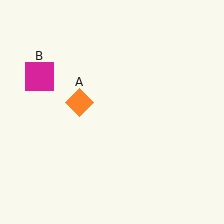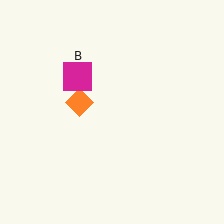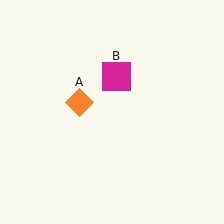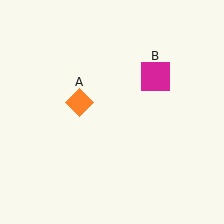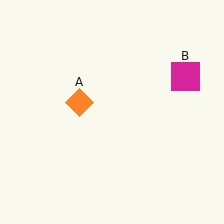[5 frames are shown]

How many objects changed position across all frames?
1 object changed position: magenta square (object B).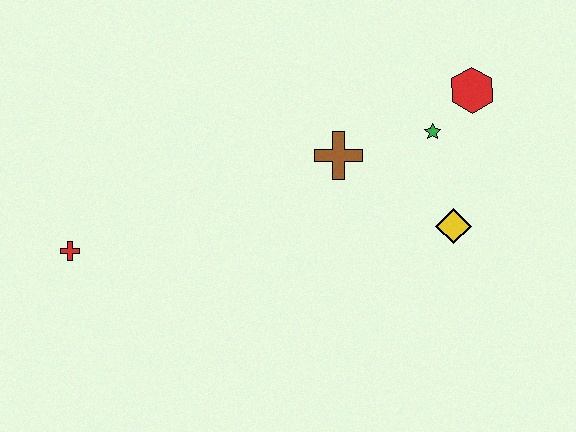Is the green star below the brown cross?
No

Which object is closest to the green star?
The red hexagon is closest to the green star.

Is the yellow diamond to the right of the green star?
Yes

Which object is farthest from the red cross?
The red hexagon is farthest from the red cross.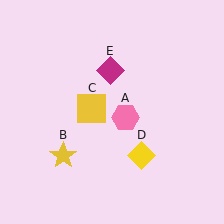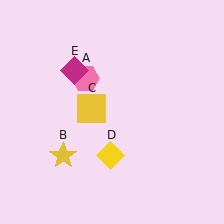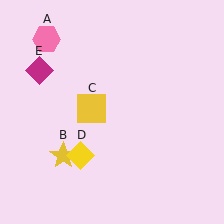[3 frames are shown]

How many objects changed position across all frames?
3 objects changed position: pink hexagon (object A), yellow diamond (object D), magenta diamond (object E).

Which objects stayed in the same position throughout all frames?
Yellow star (object B) and yellow square (object C) remained stationary.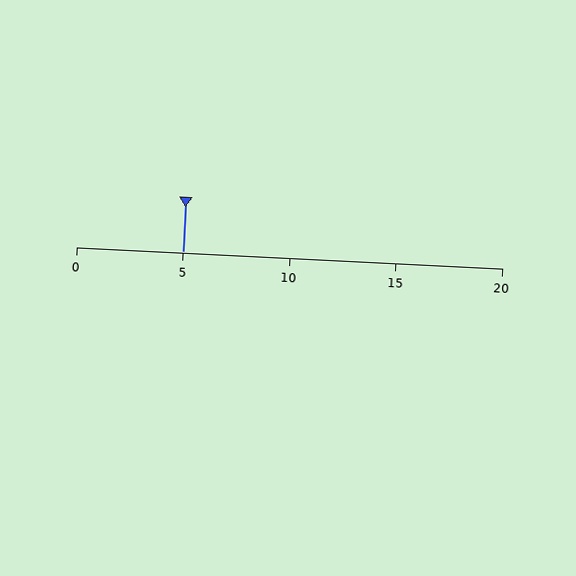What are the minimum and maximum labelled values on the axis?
The axis runs from 0 to 20.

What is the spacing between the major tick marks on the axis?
The major ticks are spaced 5 apart.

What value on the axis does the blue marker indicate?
The marker indicates approximately 5.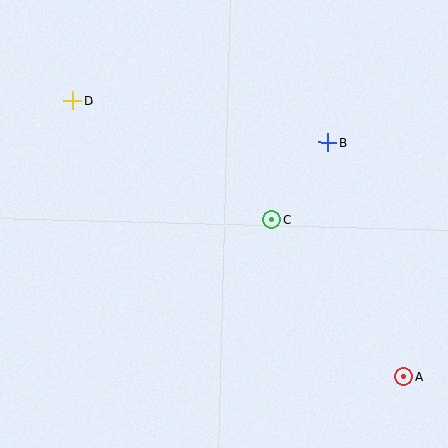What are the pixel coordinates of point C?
Point C is at (272, 220).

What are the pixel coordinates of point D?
Point D is at (73, 101).